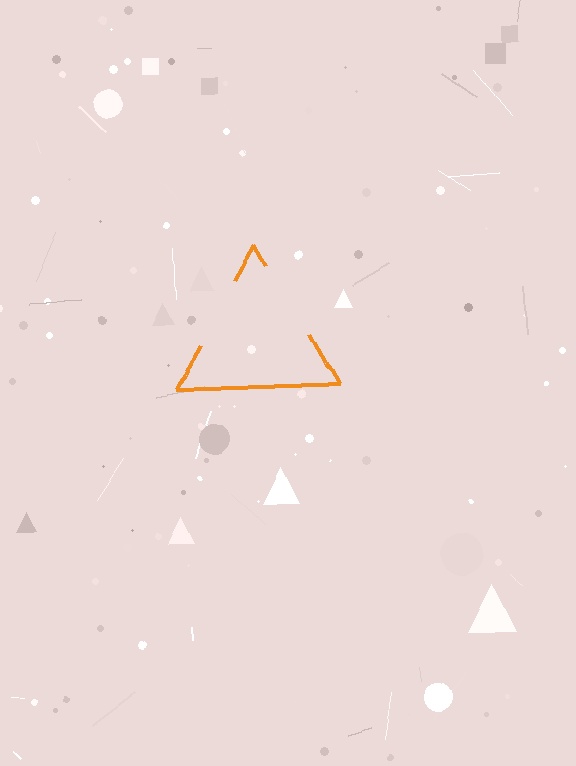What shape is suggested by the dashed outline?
The dashed outline suggests a triangle.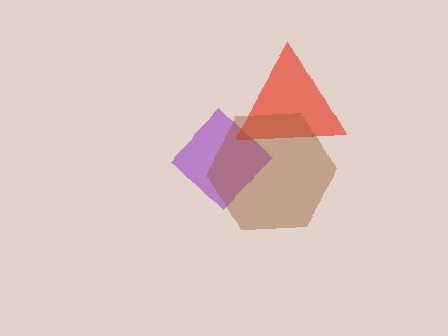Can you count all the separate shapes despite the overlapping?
Yes, there are 3 separate shapes.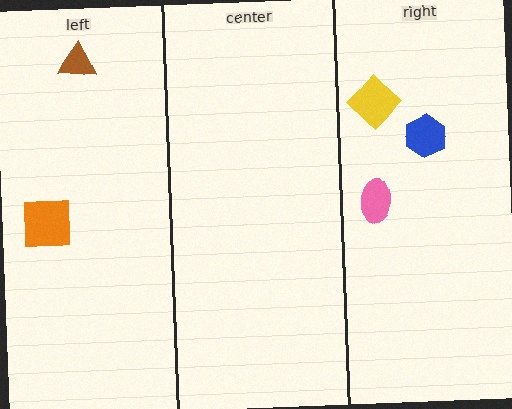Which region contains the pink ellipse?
The right region.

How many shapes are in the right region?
3.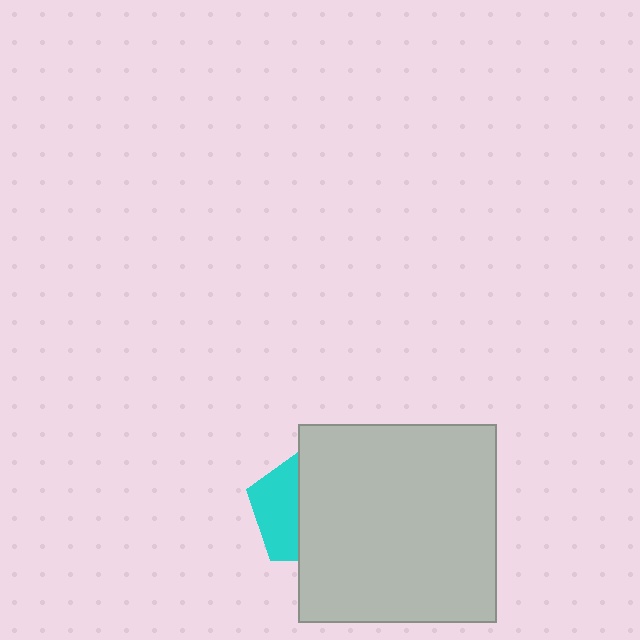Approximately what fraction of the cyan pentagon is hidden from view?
Roughly 62% of the cyan pentagon is hidden behind the light gray square.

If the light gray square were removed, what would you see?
You would see the complete cyan pentagon.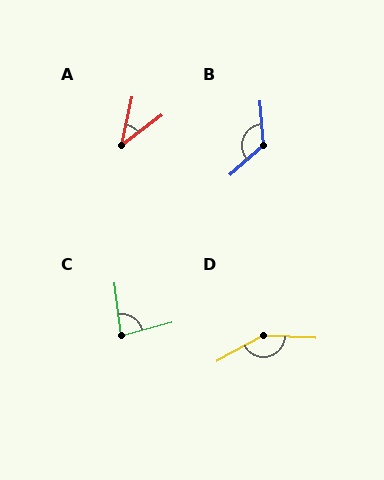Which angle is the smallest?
A, at approximately 41 degrees.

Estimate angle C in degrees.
Approximately 82 degrees.